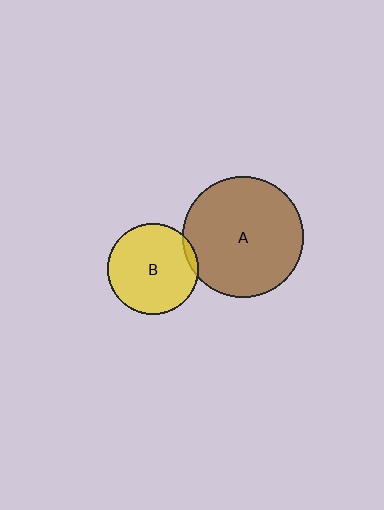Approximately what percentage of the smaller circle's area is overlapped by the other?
Approximately 5%.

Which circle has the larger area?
Circle A (brown).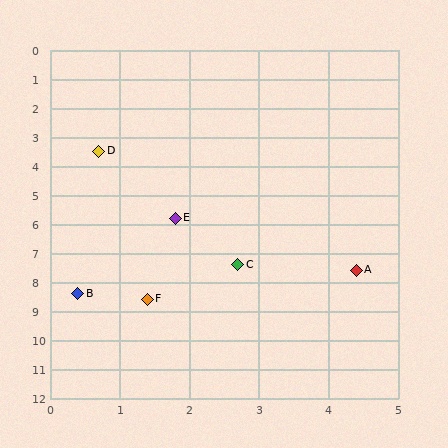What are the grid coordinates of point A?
Point A is at approximately (4.4, 7.6).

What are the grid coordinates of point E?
Point E is at approximately (1.8, 5.8).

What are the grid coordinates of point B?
Point B is at approximately (0.4, 8.4).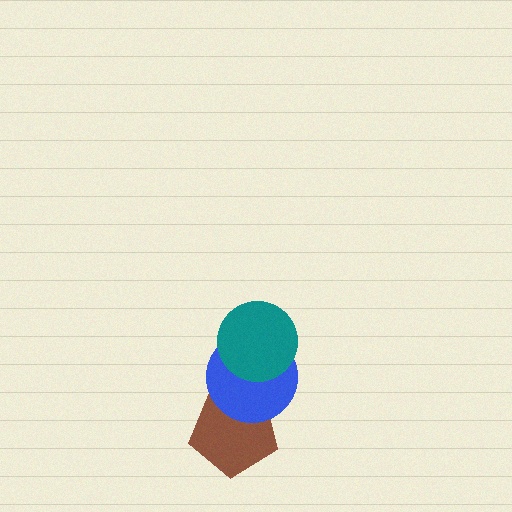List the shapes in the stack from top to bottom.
From top to bottom: the teal circle, the blue circle, the brown pentagon.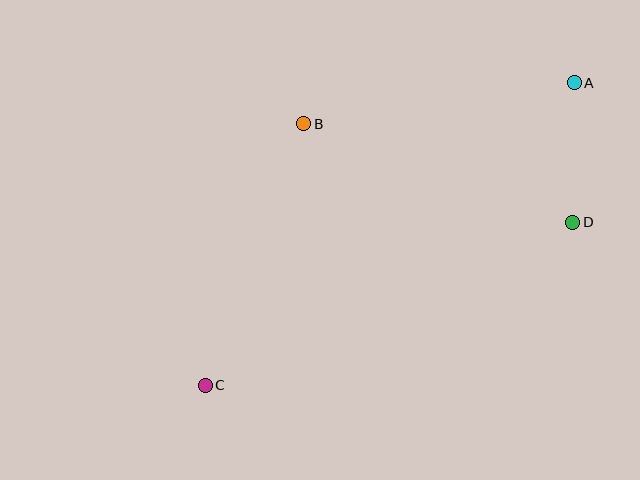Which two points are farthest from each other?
Points A and C are farthest from each other.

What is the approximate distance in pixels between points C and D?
The distance between C and D is approximately 402 pixels.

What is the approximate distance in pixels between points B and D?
The distance between B and D is approximately 286 pixels.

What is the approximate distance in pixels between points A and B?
The distance between A and B is approximately 274 pixels.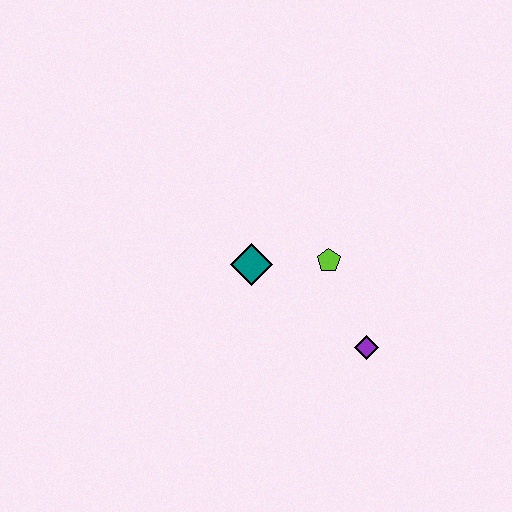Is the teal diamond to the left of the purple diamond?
Yes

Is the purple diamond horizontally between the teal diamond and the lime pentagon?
No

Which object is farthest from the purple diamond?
The teal diamond is farthest from the purple diamond.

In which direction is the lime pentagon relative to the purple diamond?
The lime pentagon is above the purple diamond.